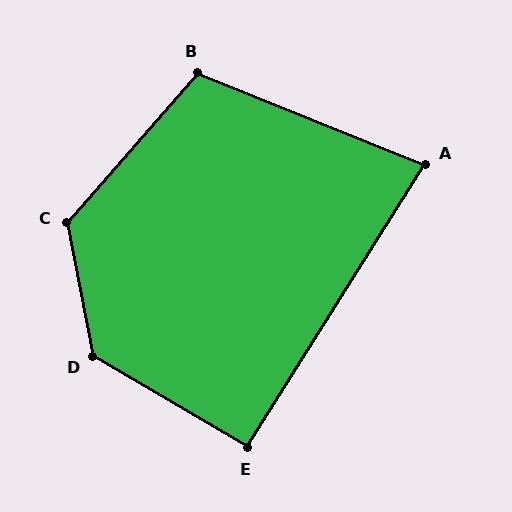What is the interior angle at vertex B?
Approximately 109 degrees (obtuse).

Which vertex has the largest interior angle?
D, at approximately 131 degrees.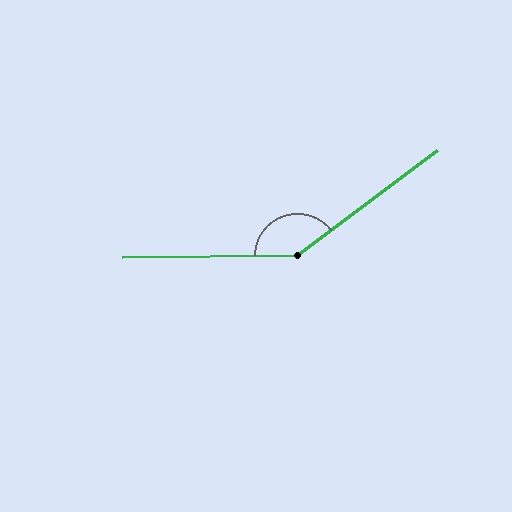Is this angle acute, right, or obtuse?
It is obtuse.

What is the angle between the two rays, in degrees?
Approximately 144 degrees.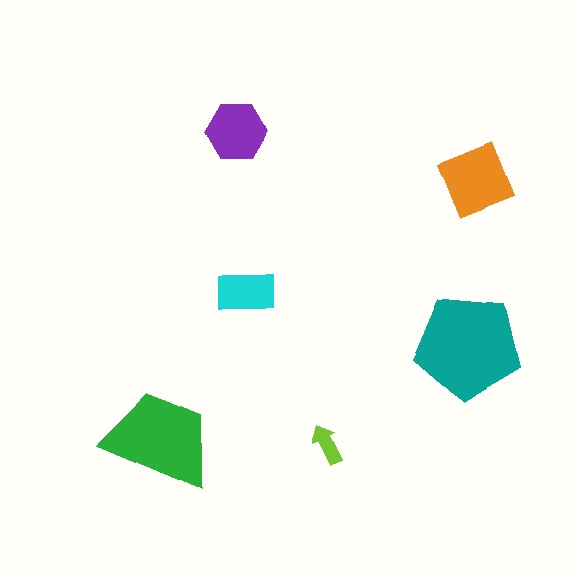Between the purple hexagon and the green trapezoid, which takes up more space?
The green trapezoid.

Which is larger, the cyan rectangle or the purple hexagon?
The purple hexagon.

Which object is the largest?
The teal pentagon.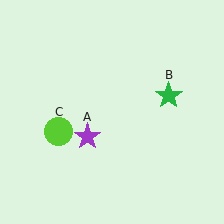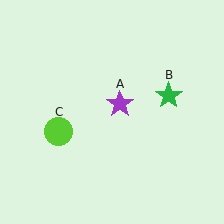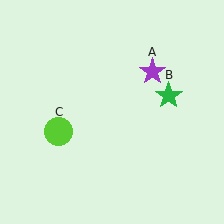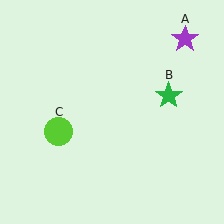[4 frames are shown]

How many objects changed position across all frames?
1 object changed position: purple star (object A).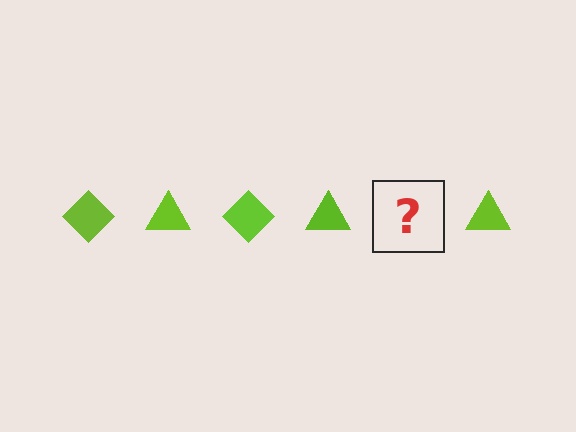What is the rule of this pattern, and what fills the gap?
The rule is that the pattern cycles through diamond, triangle shapes in lime. The gap should be filled with a lime diamond.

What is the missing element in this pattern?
The missing element is a lime diamond.